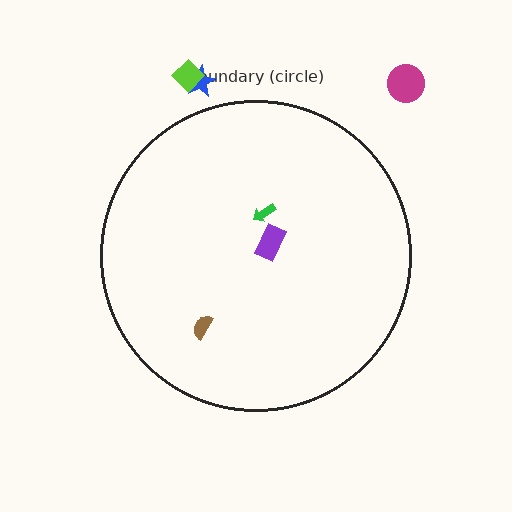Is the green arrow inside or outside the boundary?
Inside.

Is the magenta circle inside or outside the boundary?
Outside.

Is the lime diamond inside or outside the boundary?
Outside.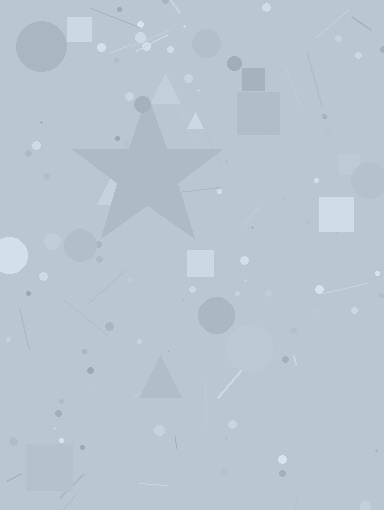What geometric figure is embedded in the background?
A star is embedded in the background.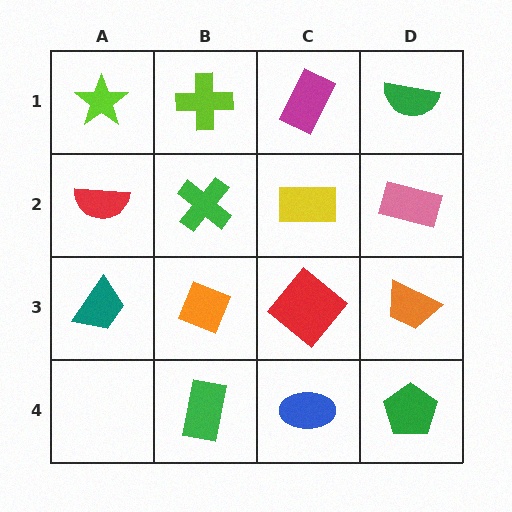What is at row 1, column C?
A magenta rectangle.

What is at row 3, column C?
A red diamond.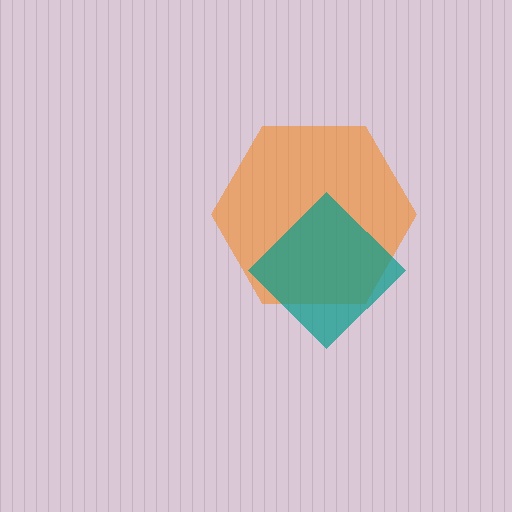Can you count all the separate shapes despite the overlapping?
Yes, there are 2 separate shapes.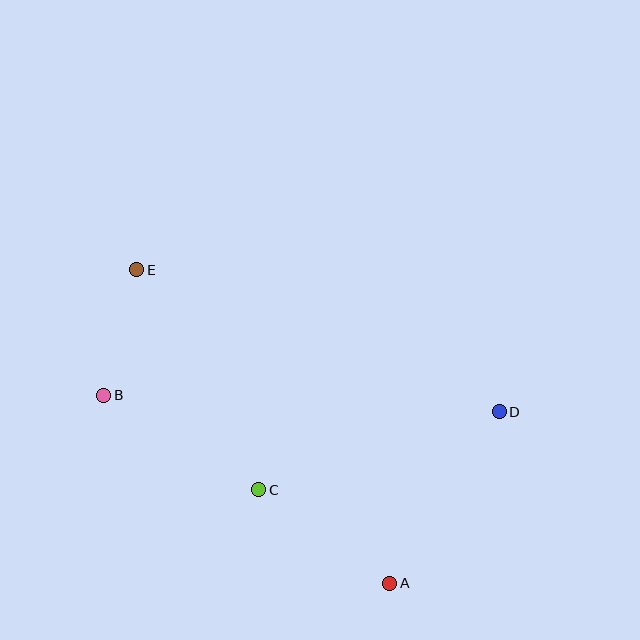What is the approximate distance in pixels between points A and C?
The distance between A and C is approximately 161 pixels.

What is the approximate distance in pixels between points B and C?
The distance between B and C is approximately 182 pixels.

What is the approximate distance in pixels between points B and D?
The distance between B and D is approximately 396 pixels.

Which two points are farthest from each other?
Points A and E are farthest from each other.